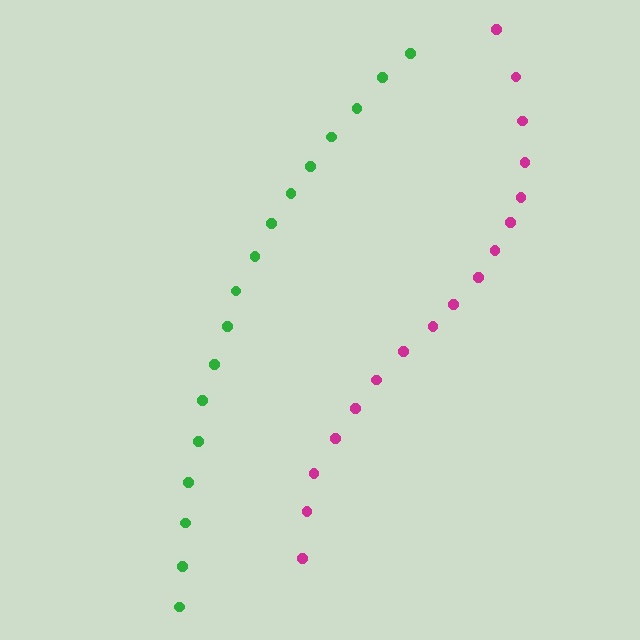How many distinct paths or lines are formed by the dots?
There are 2 distinct paths.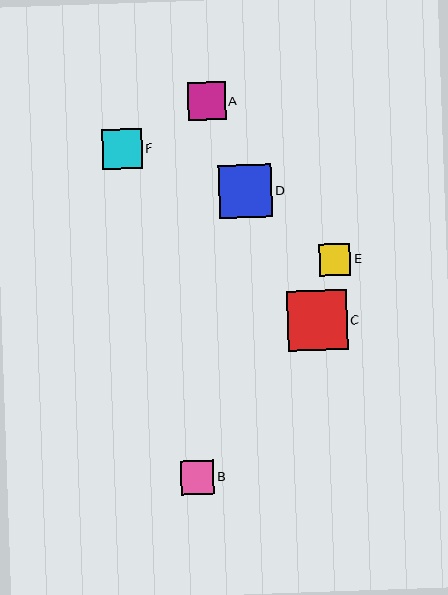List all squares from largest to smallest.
From largest to smallest: C, D, F, A, B, E.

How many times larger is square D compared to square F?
Square D is approximately 1.3 times the size of square F.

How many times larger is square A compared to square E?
Square A is approximately 1.2 times the size of square E.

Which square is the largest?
Square C is the largest with a size of approximately 60 pixels.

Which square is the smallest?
Square E is the smallest with a size of approximately 32 pixels.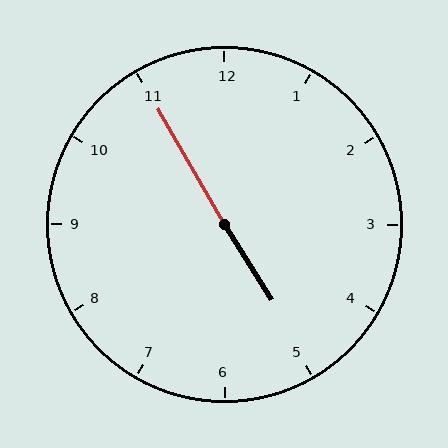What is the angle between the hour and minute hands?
Approximately 178 degrees.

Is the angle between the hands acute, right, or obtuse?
It is obtuse.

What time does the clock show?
4:55.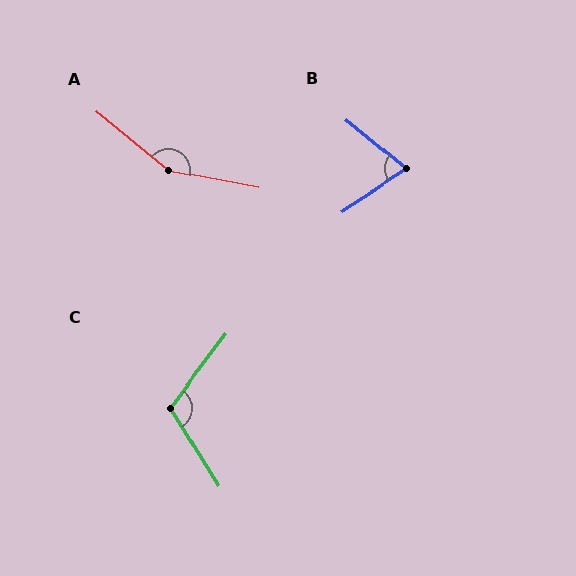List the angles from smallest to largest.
B (72°), C (111°), A (151°).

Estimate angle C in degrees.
Approximately 111 degrees.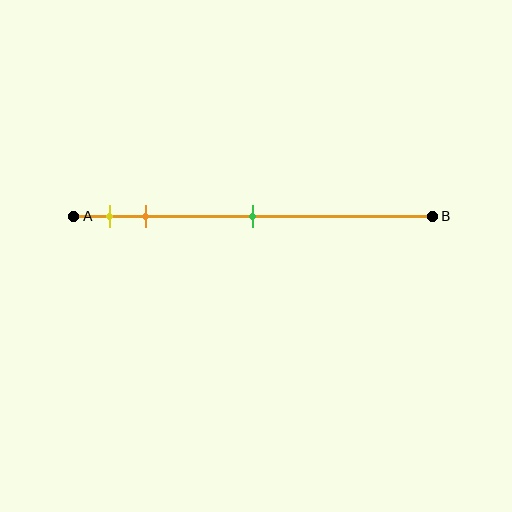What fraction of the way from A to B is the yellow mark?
The yellow mark is approximately 10% (0.1) of the way from A to B.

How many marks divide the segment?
There are 3 marks dividing the segment.